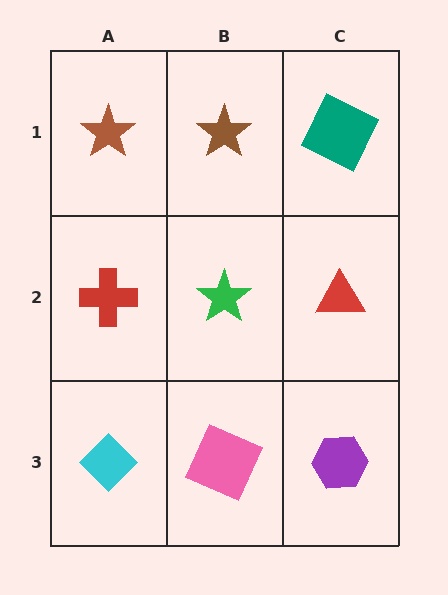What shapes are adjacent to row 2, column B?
A brown star (row 1, column B), a pink square (row 3, column B), a red cross (row 2, column A), a red triangle (row 2, column C).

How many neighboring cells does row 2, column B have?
4.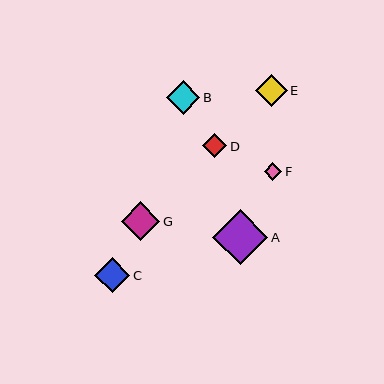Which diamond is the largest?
Diamond A is the largest with a size of approximately 55 pixels.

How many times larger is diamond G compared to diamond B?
Diamond G is approximately 1.1 times the size of diamond B.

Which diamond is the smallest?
Diamond F is the smallest with a size of approximately 18 pixels.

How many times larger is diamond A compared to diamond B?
Diamond A is approximately 1.6 times the size of diamond B.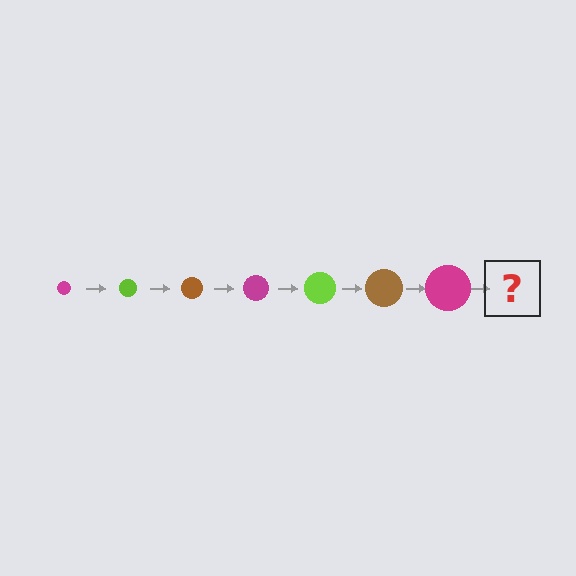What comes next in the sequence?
The next element should be a lime circle, larger than the previous one.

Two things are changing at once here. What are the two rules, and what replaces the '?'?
The two rules are that the circle grows larger each step and the color cycles through magenta, lime, and brown. The '?' should be a lime circle, larger than the previous one.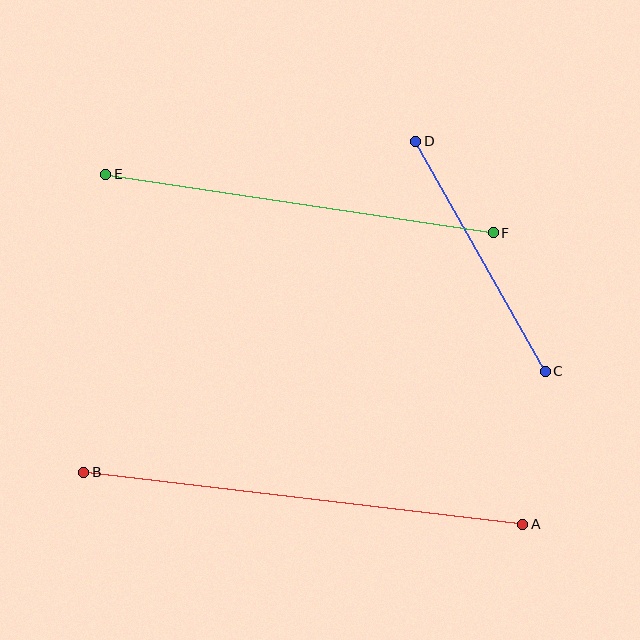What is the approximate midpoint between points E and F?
The midpoint is at approximately (300, 203) pixels.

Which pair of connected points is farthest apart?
Points A and B are farthest apart.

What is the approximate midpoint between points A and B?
The midpoint is at approximately (303, 498) pixels.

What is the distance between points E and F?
The distance is approximately 392 pixels.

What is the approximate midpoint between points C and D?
The midpoint is at approximately (481, 256) pixels.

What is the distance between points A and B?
The distance is approximately 442 pixels.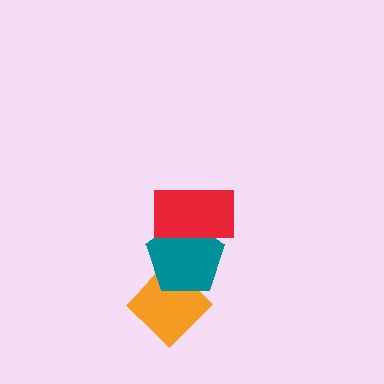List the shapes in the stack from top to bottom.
From top to bottom: the red rectangle, the teal pentagon, the orange diamond.